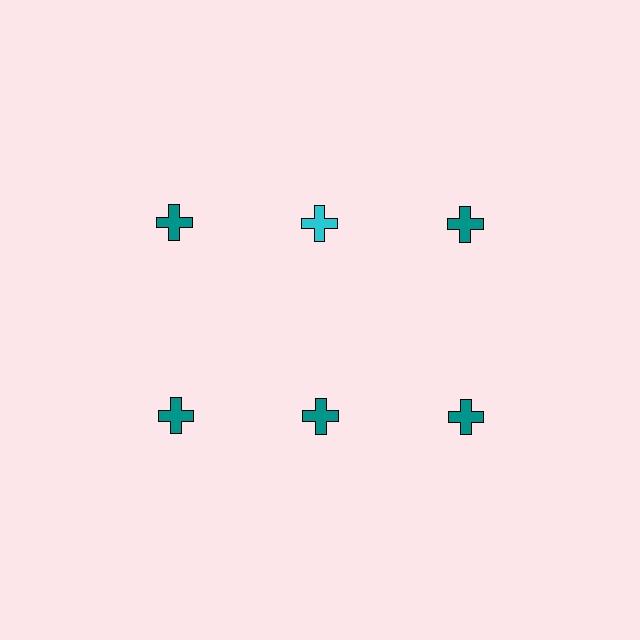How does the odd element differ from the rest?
It has a different color: cyan instead of teal.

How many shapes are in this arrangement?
There are 6 shapes arranged in a grid pattern.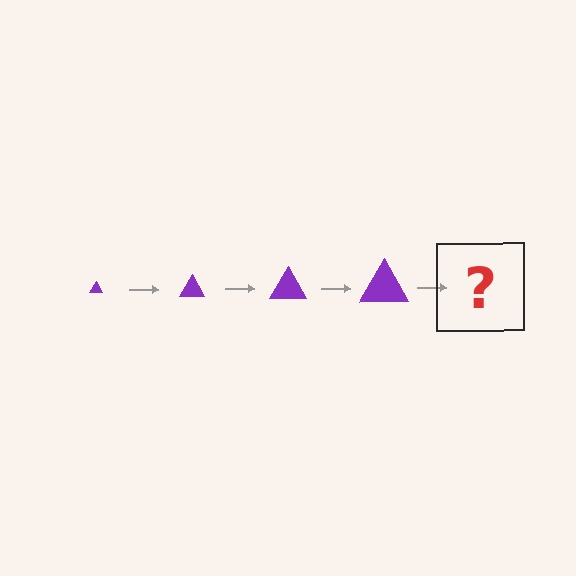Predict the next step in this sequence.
The next step is a purple triangle, larger than the previous one.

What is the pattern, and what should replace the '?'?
The pattern is that the triangle gets progressively larger each step. The '?' should be a purple triangle, larger than the previous one.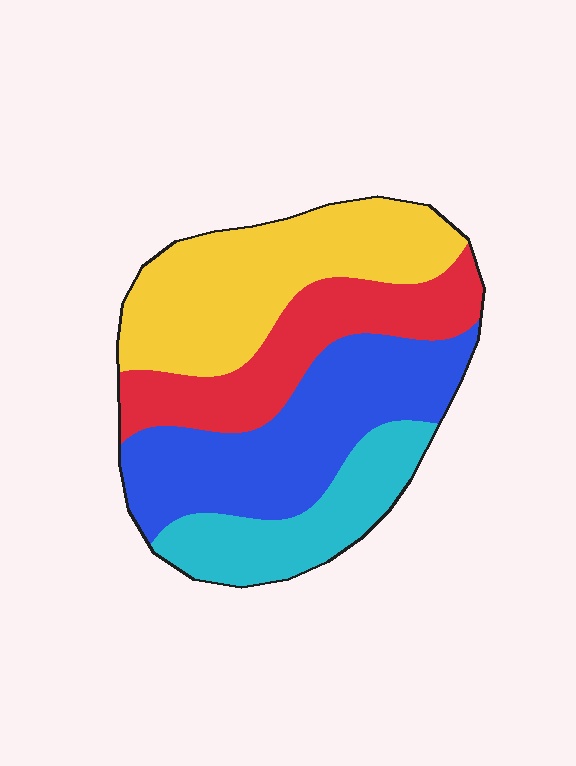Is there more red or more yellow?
Yellow.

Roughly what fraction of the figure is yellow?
Yellow covers 30% of the figure.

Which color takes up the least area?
Cyan, at roughly 15%.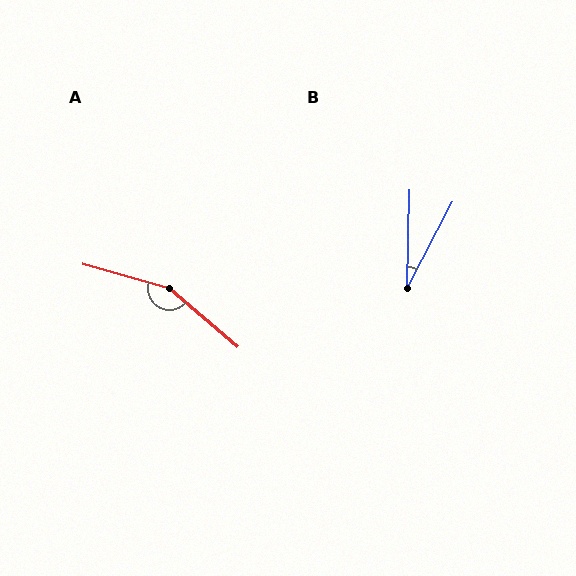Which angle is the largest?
A, at approximately 156 degrees.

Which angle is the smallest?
B, at approximately 26 degrees.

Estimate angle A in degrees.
Approximately 156 degrees.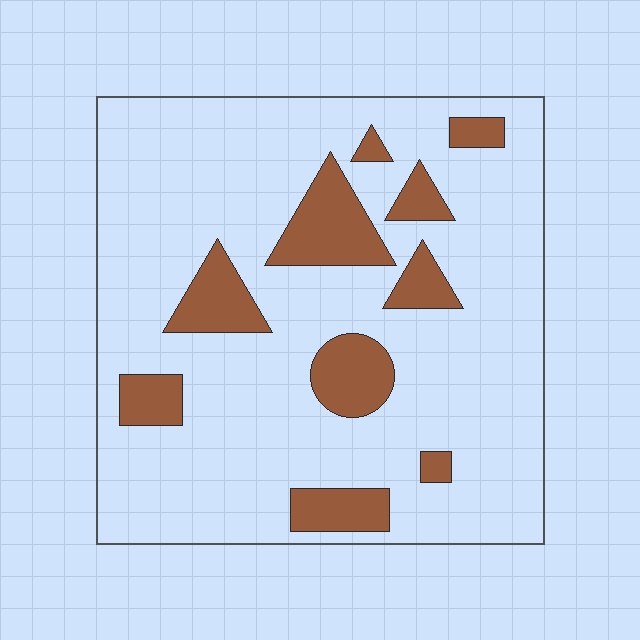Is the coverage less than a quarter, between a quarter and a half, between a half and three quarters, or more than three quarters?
Less than a quarter.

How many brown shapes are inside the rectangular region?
10.